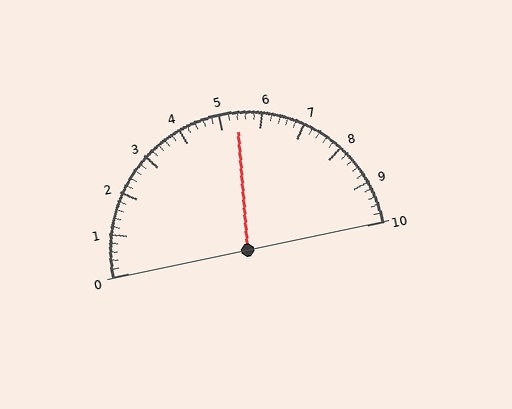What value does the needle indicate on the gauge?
The needle indicates approximately 5.4.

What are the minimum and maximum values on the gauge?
The gauge ranges from 0 to 10.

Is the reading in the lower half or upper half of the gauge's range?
The reading is in the upper half of the range (0 to 10).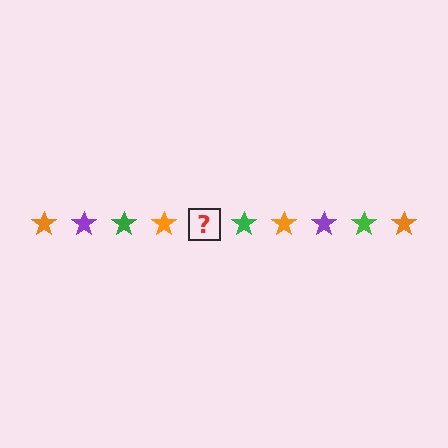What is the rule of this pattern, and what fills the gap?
The rule is that the pattern cycles through orange, purple, green stars. The gap should be filled with a purple star.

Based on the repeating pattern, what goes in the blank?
The blank should be a purple star.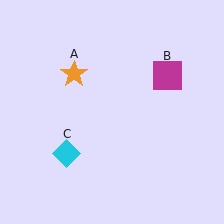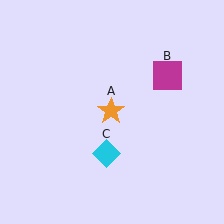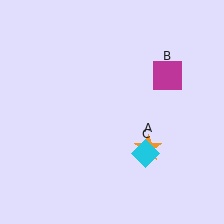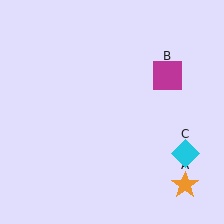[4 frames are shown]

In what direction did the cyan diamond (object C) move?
The cyan diamond (object C) moved right.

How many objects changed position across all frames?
2 objects changed position: orange star (object A), cyan diamond (object C).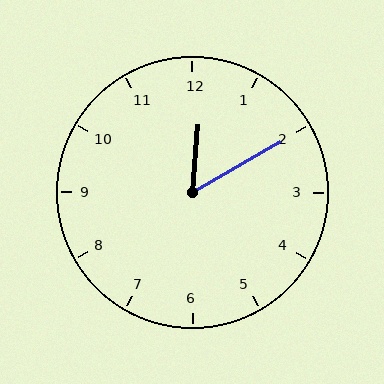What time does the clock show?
12:10.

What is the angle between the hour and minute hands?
Approximately 55 degrees.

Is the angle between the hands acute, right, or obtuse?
It is acute.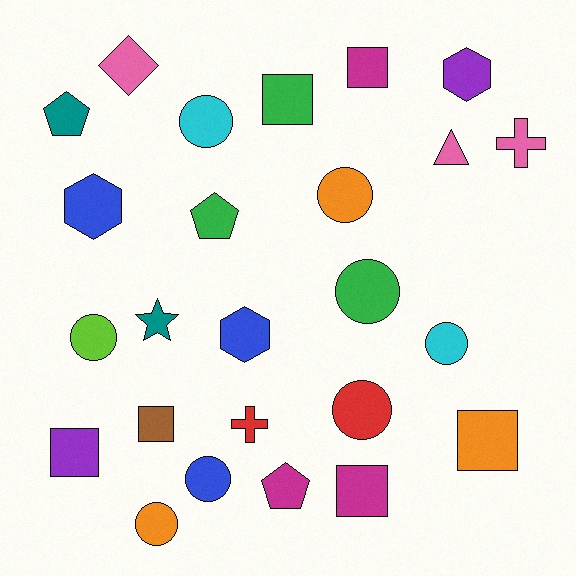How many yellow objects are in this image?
There are no yellow objects.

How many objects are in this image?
There are 25 objects.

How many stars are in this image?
There is 1 star.